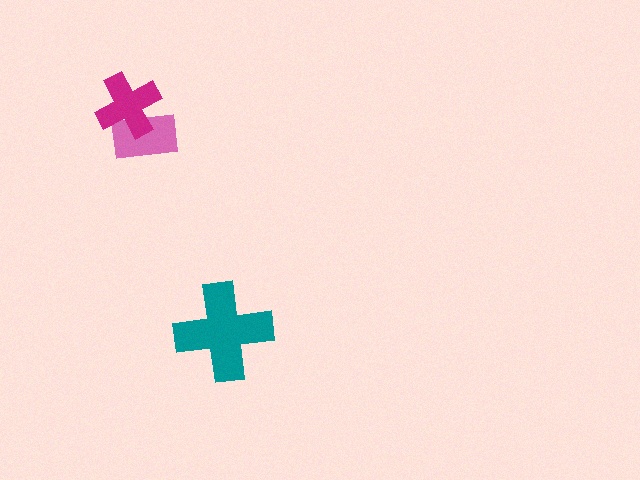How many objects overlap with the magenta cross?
1 object overlaps with the magenta cross.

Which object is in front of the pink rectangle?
The magenta cross is in front of the pink rectangle.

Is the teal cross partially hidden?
No, no other shape covers it.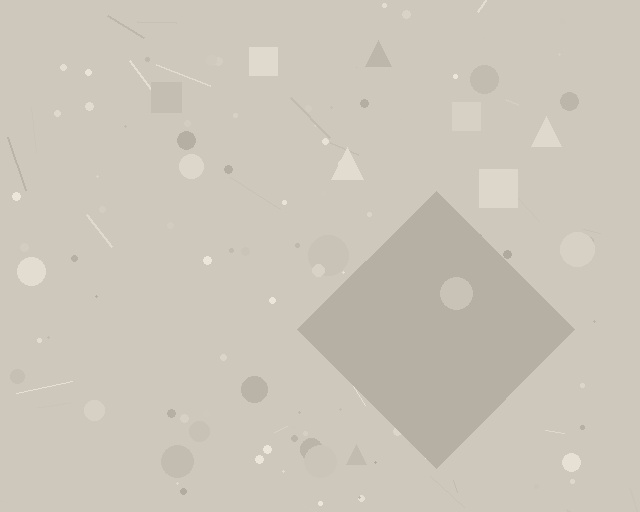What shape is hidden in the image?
A diamond is hidden in the image.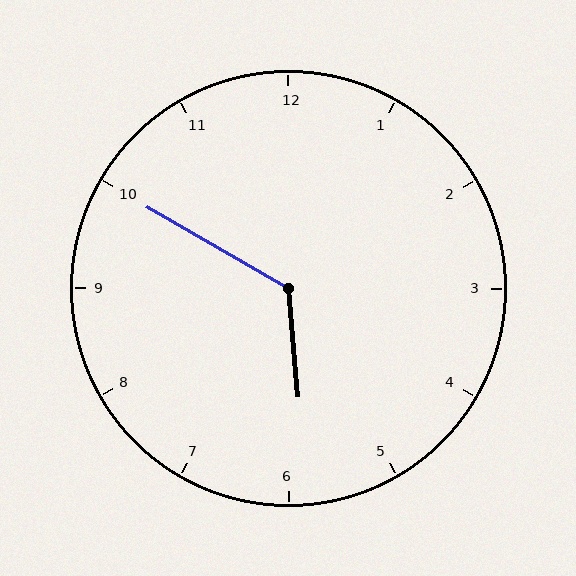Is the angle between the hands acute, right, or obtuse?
It is obtuse.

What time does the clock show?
5:50.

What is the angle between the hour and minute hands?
Approximately 125 degrees.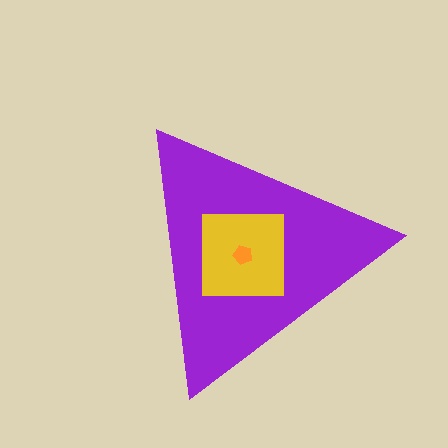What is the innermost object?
The orange pentagon.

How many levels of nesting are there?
3.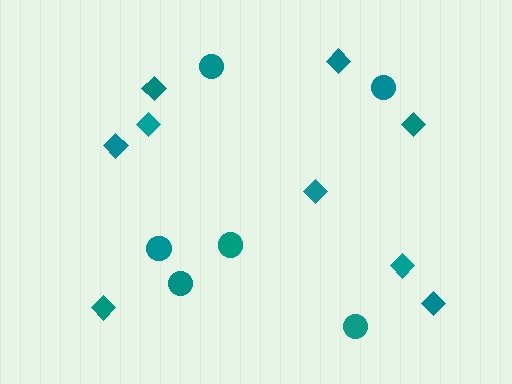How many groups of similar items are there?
There are 2 groups: one group of circles (6) and one group of diamonds (9).